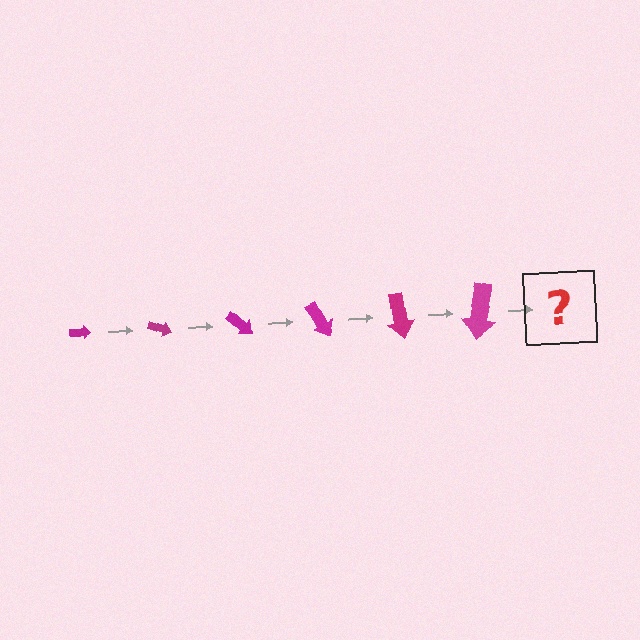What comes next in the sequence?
The next element should be an arrow, larger than the previous one and rotated 120 degrees from the start.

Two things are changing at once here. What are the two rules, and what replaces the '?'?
The two rules are that the arrow grows larger each step and it rotates 20 degrees each step. The '?' should be an arrow, larger than the previous one and rotated 120 degrees from the start.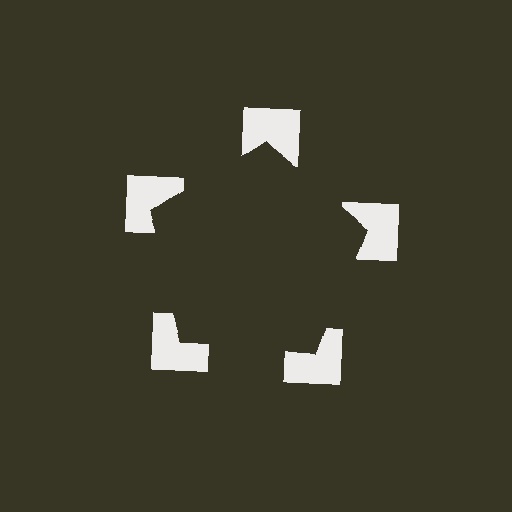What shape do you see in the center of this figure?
An illusory pentagon — its edges are inferred from the aligned wedge cuts in the notched squares, not physically drawn.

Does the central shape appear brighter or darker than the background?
It typically appears slightly darker than the background, even though no actual brightness change is drawn.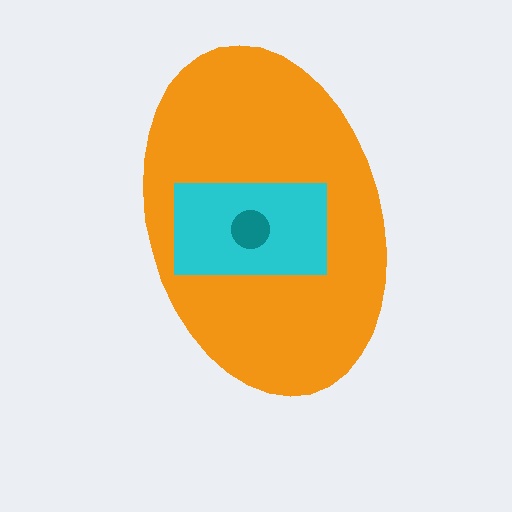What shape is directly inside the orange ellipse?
The cyan rectangle.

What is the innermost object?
The teal circle.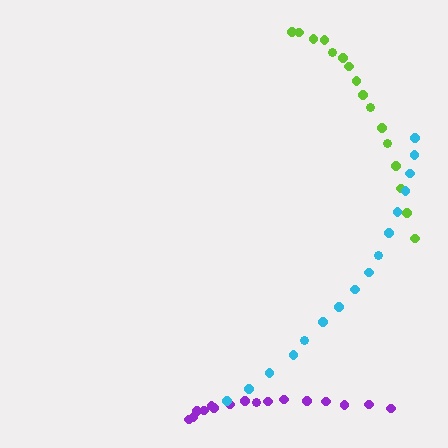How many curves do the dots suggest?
There are 3 distinct paths.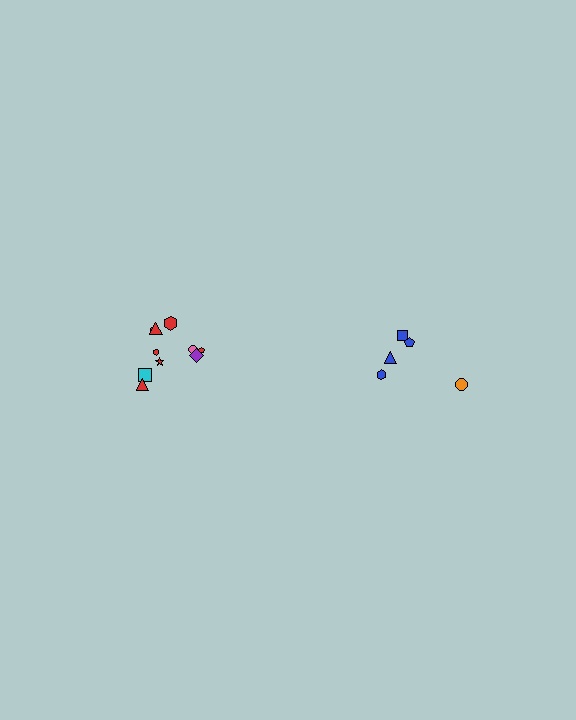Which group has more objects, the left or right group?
The left group.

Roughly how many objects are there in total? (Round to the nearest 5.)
Roughly 15 objects in total.